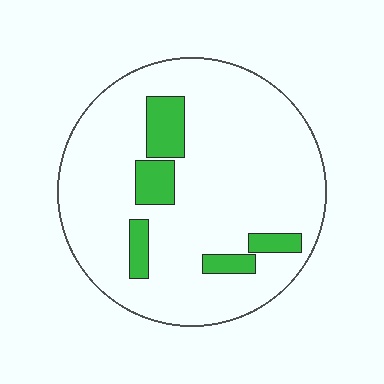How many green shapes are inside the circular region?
5.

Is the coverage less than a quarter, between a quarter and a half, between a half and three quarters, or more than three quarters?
Less than a quarter.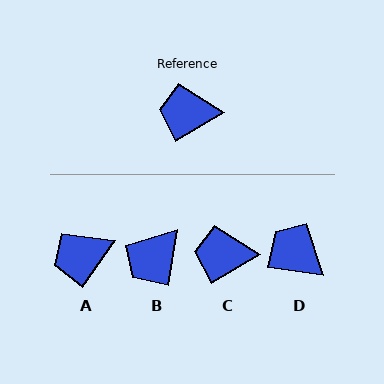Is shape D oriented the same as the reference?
No, it is off by about 39 degrees.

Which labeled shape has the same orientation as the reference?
C.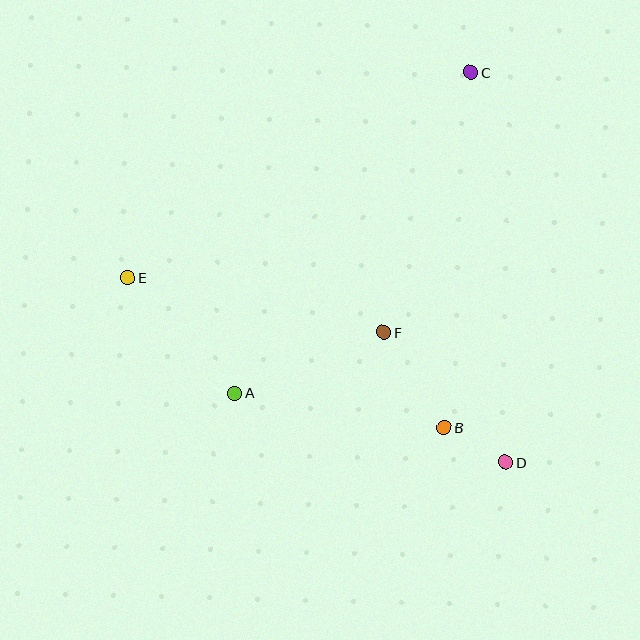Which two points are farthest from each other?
Points D and E are farthest from each other.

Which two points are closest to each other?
Points B and D are closest to each other.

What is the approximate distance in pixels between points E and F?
The distance between E and F is approximately 261 pixels.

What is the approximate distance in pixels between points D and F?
The distance between D and F is approximately 178 pixels.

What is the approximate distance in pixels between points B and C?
The distance between B and C is approximately 357 pixels.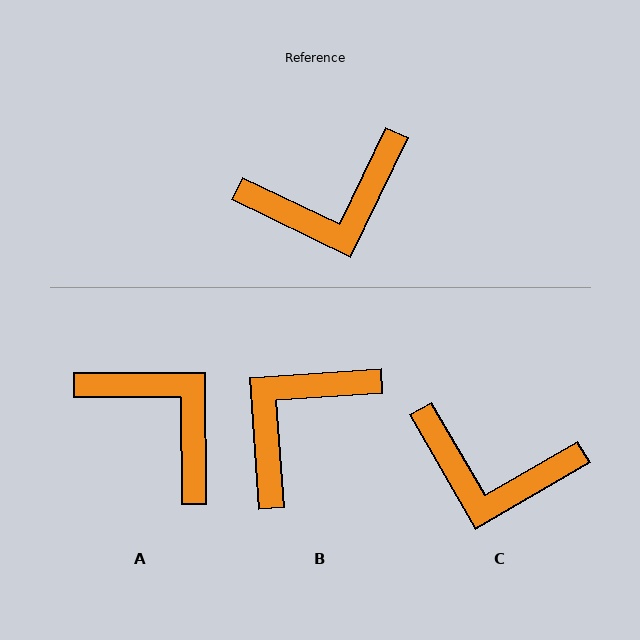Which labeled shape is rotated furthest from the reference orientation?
B, about 150 degrees away.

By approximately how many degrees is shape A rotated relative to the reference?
Approximately 116 degrees counter-clockwise.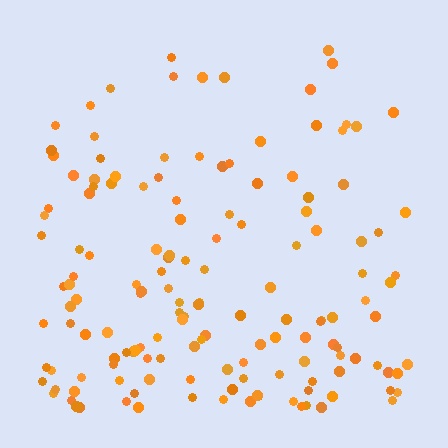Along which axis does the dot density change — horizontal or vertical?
Vertical.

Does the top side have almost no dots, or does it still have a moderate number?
Still a moderate number, just noticeably fewer than the bottom.